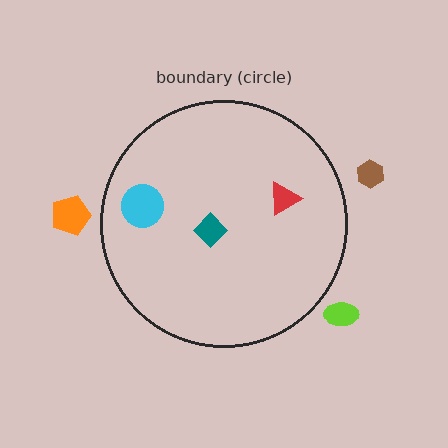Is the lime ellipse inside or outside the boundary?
Outside.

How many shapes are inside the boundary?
3 inside, 3 outside.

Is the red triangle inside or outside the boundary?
Inside.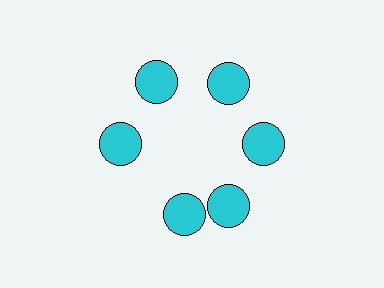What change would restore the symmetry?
The symmetry would be restored by rotating it back into even spacing with its neighbors so that all 6 circles sit at equal angles and equal distance from the center.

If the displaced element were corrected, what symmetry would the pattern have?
It would have 6-fold rotational symmetry — the pattern would map onto itself every 60 degrees.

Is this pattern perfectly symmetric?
No. The 6 cyan circles are arranged in a ring, but one element near the 7 o'clock position is rotated out of alignment along the ring, breaking the 6-fold rotational symmetry.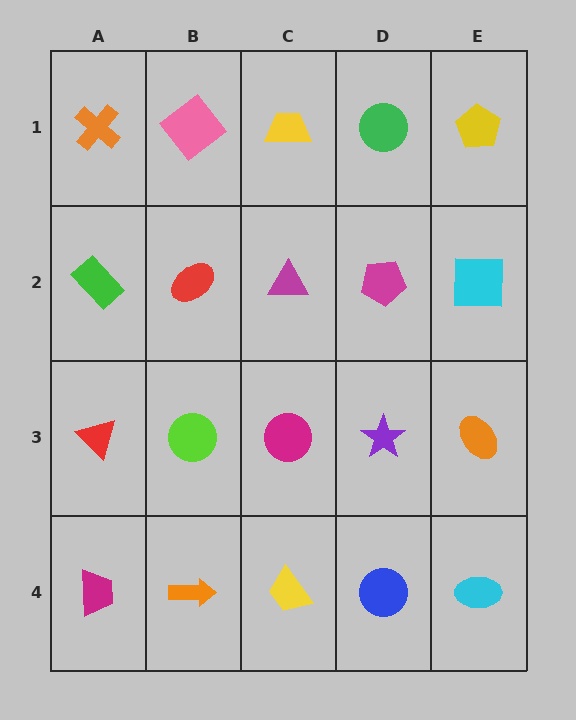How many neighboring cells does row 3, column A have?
3.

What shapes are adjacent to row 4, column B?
A lime circle (row 3, column B), a magenta trapezoid (row 4, column A), a yellow trapezoid (row 4, column C).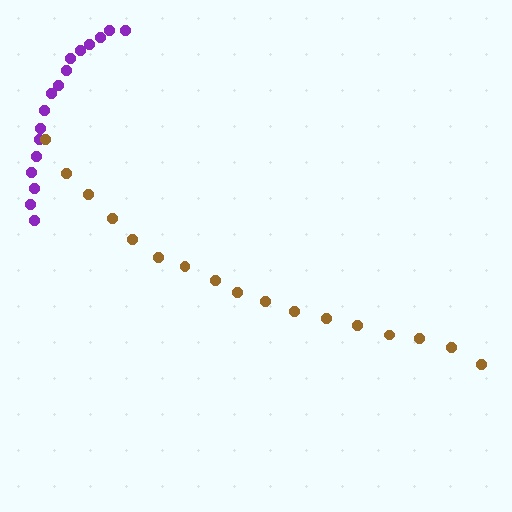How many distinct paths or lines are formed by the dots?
There are 2 distinct paths.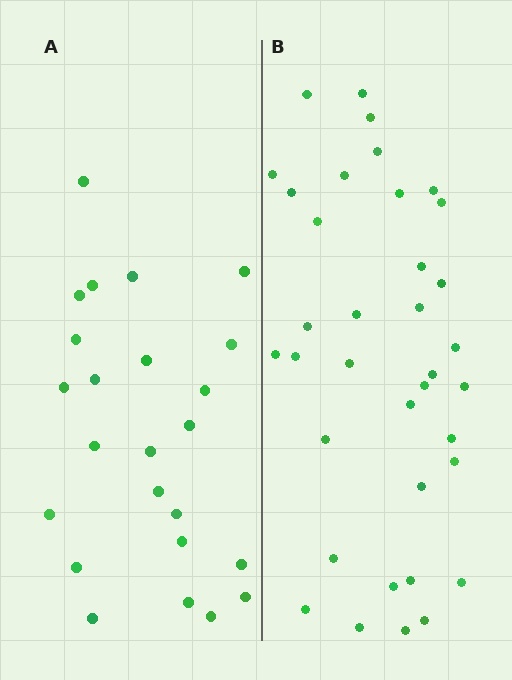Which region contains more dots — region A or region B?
Region B (the right region) has more dots.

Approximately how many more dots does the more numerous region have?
Region B has roughly 12 or so more dots than region A.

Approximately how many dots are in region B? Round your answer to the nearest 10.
About 40 dots. (The exact count is 36, which rounds to 40.)